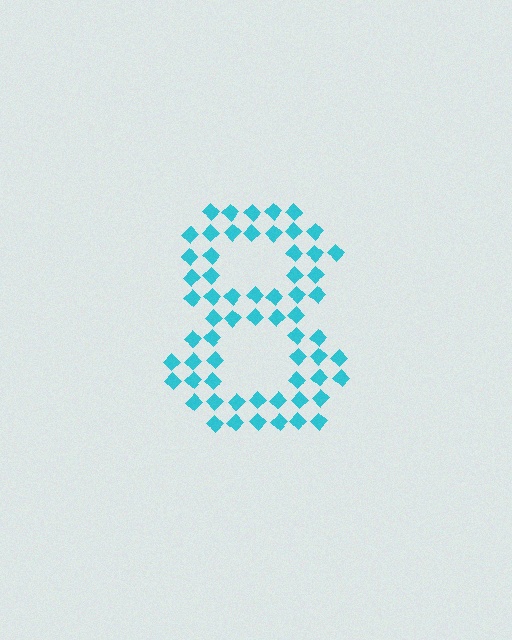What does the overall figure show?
The overall figure shows the digit 8.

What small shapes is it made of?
It is made of small diamonds.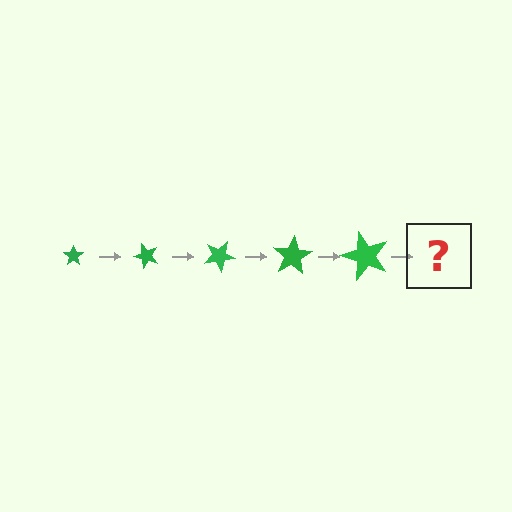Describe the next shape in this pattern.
It should be a star, larger than the previous one and rotated 250 degrees from the start.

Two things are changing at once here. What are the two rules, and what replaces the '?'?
The two rules are that the star grows larger each step and it rotates 50 degrees each step. The '?' should be a star, larger than the previous one and rotated 250 degrees from the start.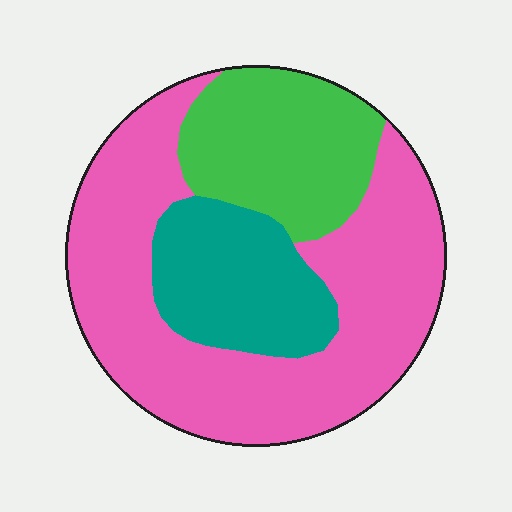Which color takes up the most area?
Pink, at roughly 55%.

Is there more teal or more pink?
Pink.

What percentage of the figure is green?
Green covers roughly 25% of the figure.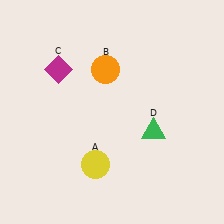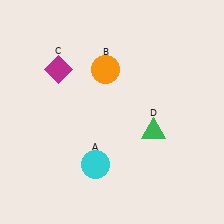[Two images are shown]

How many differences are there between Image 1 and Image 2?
There is 1 difference between the two images.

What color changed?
The circle (A) changed from yellow in Image 1 to cyan in Image 2.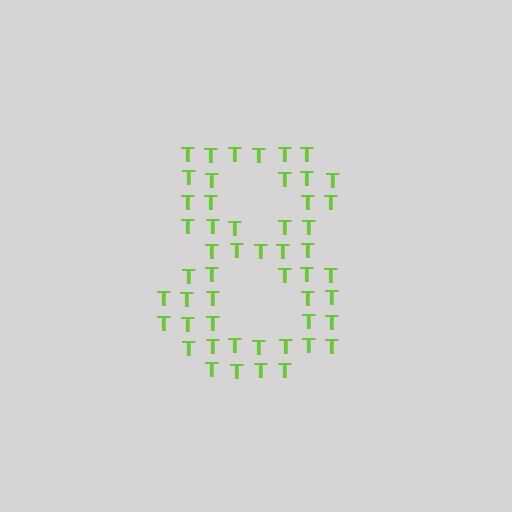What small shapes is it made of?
It is made of small letter T's.